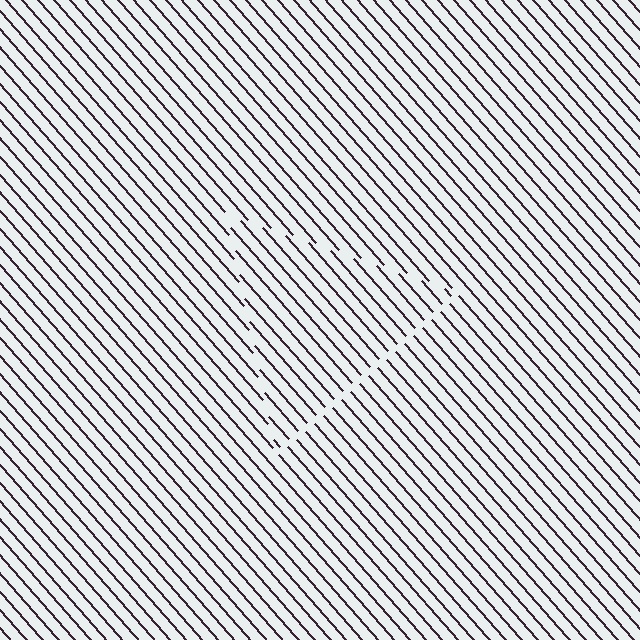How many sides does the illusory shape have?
3 sides — the line-ends trace a triangle.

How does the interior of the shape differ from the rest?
The interior of the shape contains the same grating, shifted by half a period — the contour is defined by the phase discontinuity where line-ends from the inner and outer gratings abut.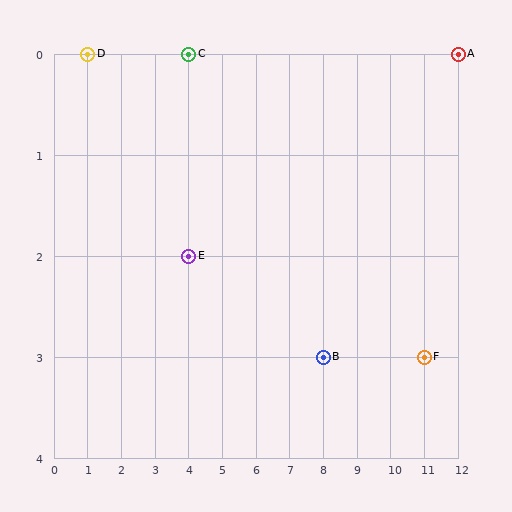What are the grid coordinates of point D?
Point D is at grid coordinates (1, 0).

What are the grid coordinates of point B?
Point B is at grid coordinates (8, 3).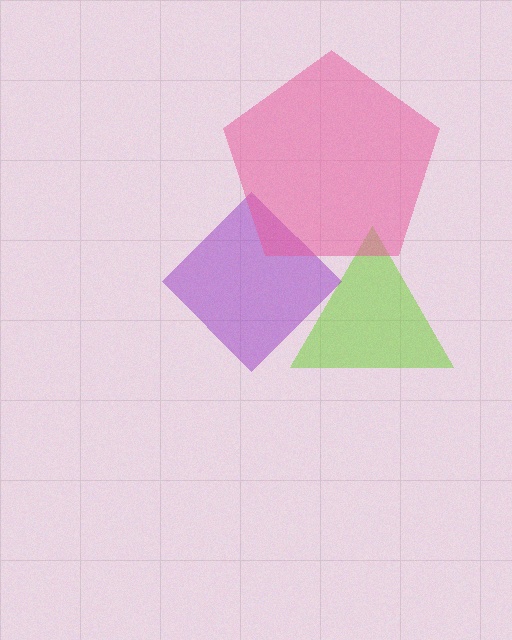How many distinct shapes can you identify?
There are 3 distinct shapes: a lime triangle, a purple diamond, a pink pentagon.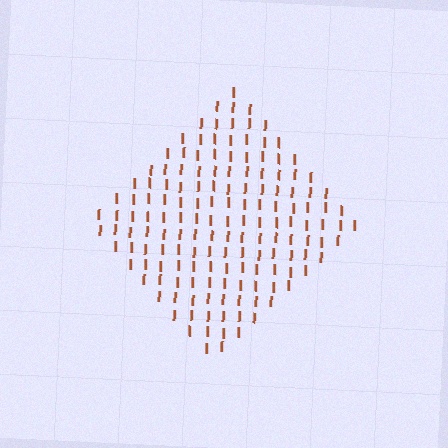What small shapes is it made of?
It is made of small letter I's.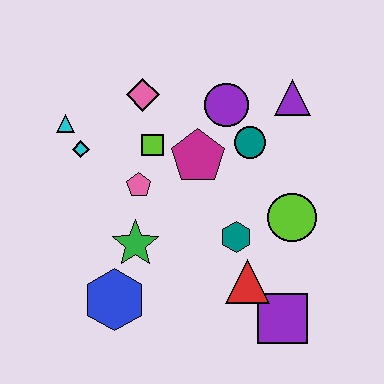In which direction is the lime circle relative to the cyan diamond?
The lime circle is to the right of the cyan diamond.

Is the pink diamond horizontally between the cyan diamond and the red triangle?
Yes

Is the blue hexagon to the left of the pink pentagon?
Yes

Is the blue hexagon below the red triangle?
Yes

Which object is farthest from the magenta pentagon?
The purple square is farthest from the magenta pentagon.